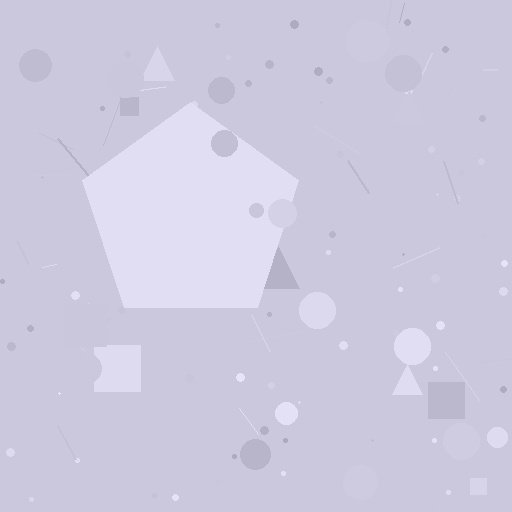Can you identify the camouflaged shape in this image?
The camouflaged shape is a pentagon.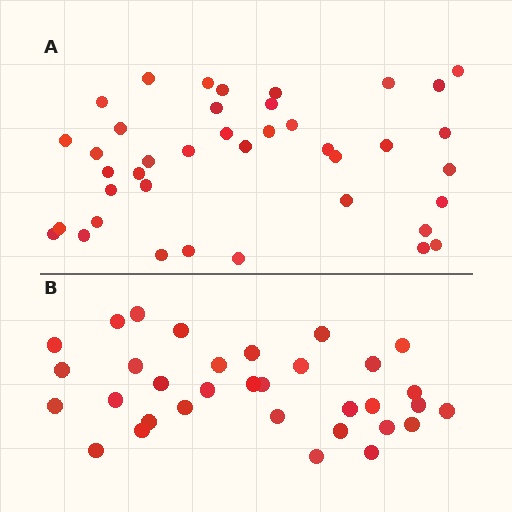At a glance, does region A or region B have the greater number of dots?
Region A (the top region) has more dots.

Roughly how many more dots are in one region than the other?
Region A has roughly 8 or so more dots than region B.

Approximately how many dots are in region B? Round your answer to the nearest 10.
About 30 dots. (The exact count is 33, which rounds to 30.)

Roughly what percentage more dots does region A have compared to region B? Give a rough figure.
About 20% more.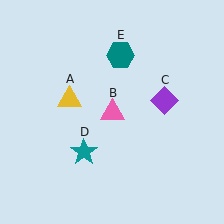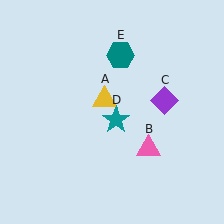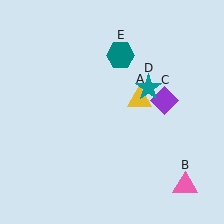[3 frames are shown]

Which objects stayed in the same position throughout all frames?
Purple diamond (object C) and teal hexagon (object E) remained stationary.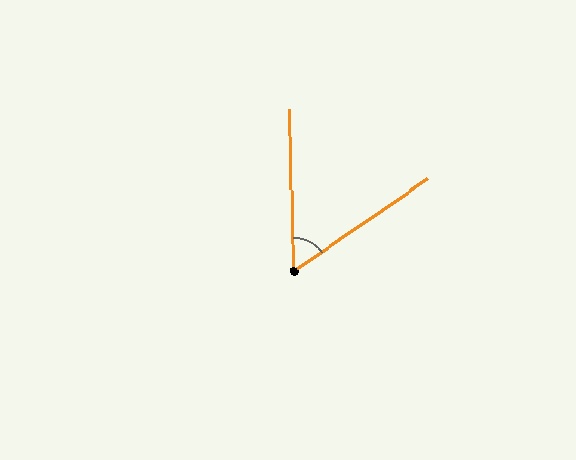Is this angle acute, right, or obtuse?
It is acute.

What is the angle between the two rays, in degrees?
Approximately 57 degrees.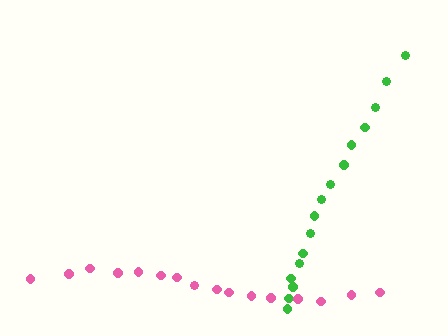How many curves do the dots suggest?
There are 2 distinct paths.